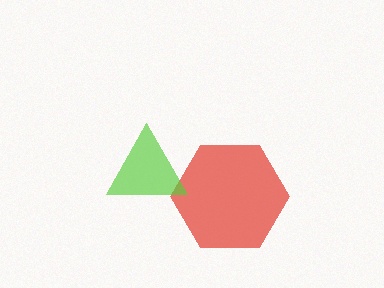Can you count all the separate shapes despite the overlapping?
Yes, there are 2 separate shapes.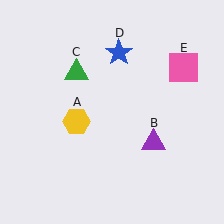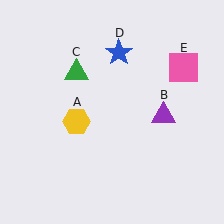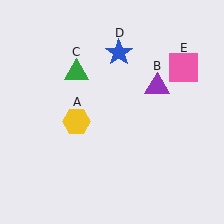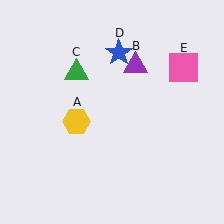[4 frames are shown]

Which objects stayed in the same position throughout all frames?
Yellow hexagon (object A) and green triangle (object C) and blue star (object D) and pink square (object E) remained stationary.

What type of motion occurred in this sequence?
The purple triangle (object B) rotated counterclockwise around the center of the scene.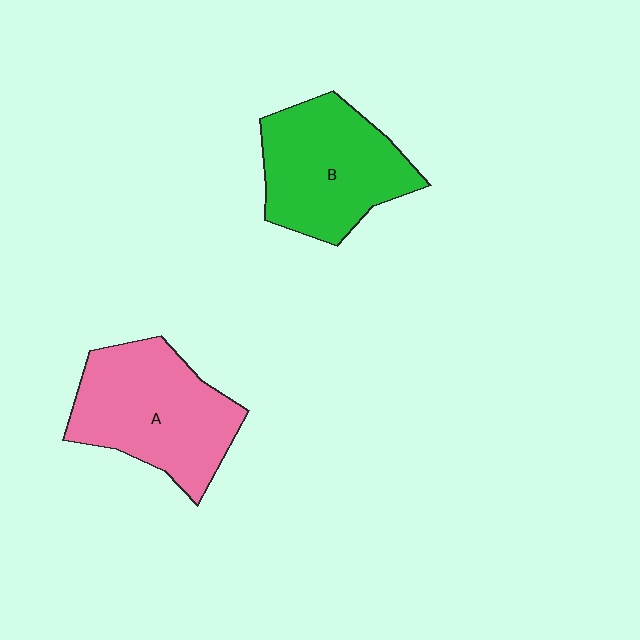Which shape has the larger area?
Shape A (pink).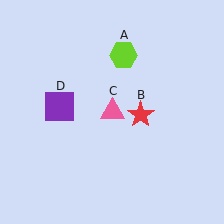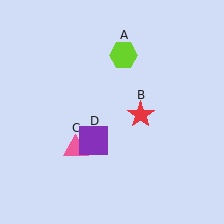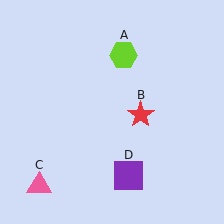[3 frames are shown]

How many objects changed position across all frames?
2 objects changed position: pink triangle (object C), purple square (object D).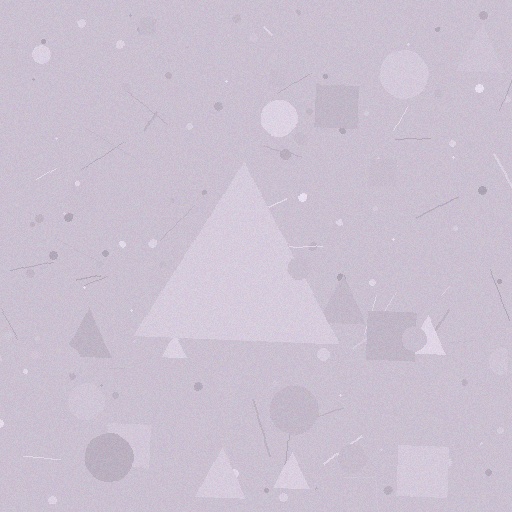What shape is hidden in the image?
A triangle is hidden in the image.